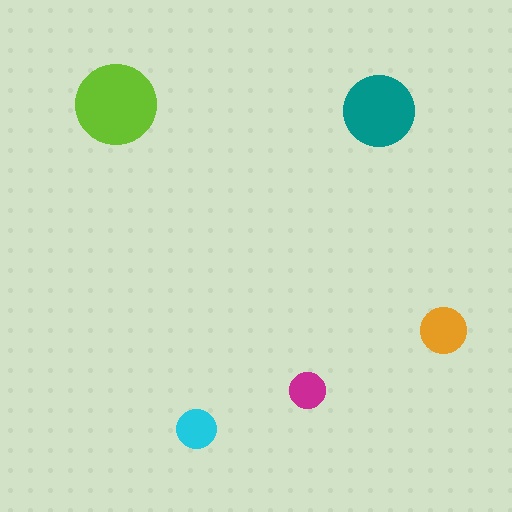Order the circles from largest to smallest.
the lime one, the teal one, the orange one, the cyan one, the magenta one.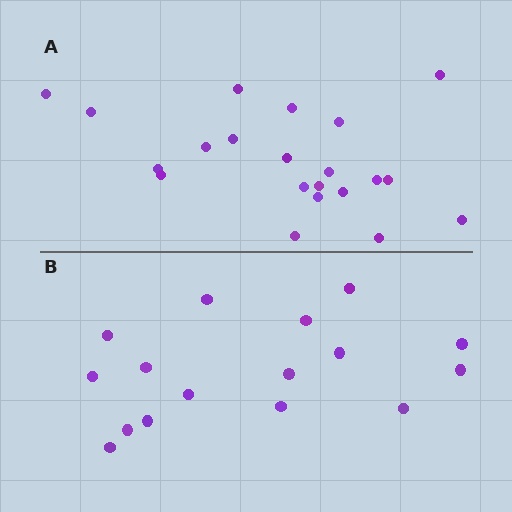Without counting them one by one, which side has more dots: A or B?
Region A (the top region) has more dots.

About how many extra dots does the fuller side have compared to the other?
Region A has about 5 more dots than region B.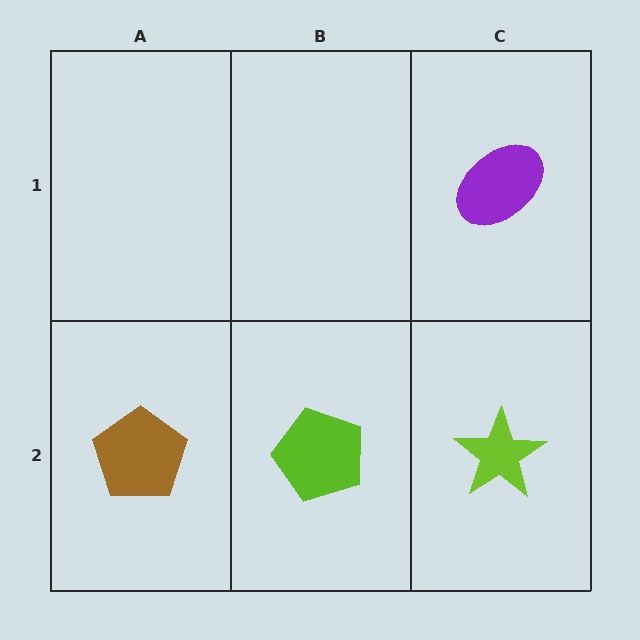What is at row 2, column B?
A lime pentagon.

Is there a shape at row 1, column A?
No, that cell is empty.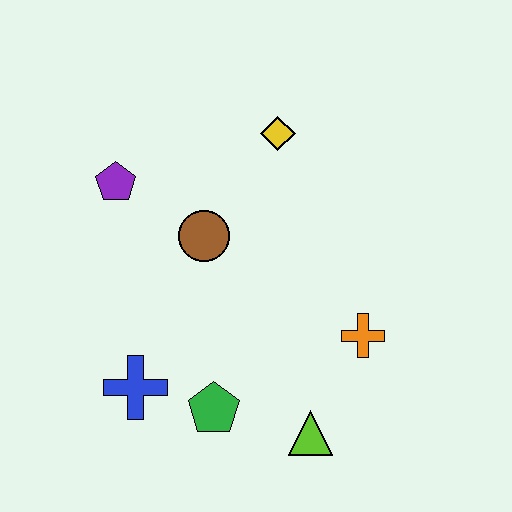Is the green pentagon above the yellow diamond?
No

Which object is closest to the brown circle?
The purple pentagon is closest to the brown circle.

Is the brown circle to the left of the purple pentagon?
No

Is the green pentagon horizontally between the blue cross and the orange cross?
Yes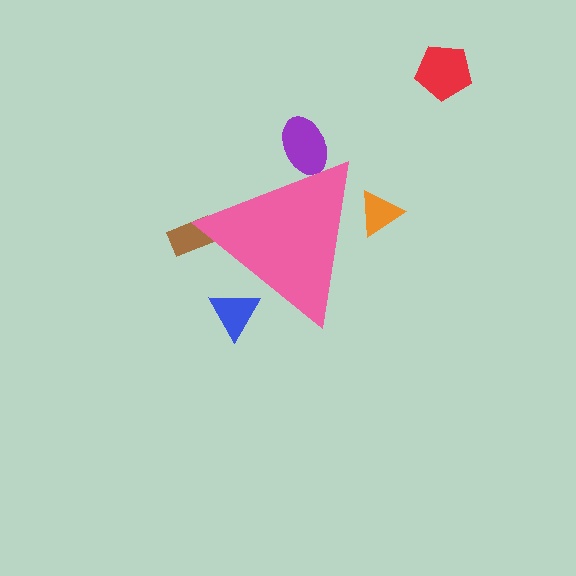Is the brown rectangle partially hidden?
Yes, the brown rectangle is partially hidden behind the pink triangle.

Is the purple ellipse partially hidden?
Yes, the purple ellipse is partially hidden behind the pink triangle.